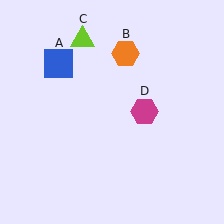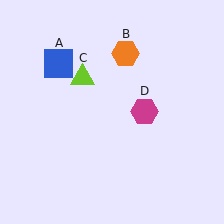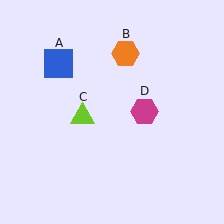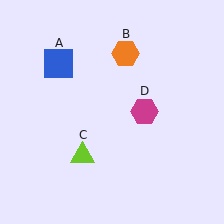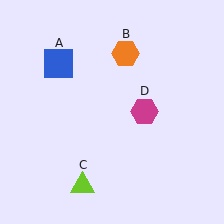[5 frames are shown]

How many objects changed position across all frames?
1 object changed position: lime triangle (object C).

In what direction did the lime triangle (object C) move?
The lime triangle (object C) moved down.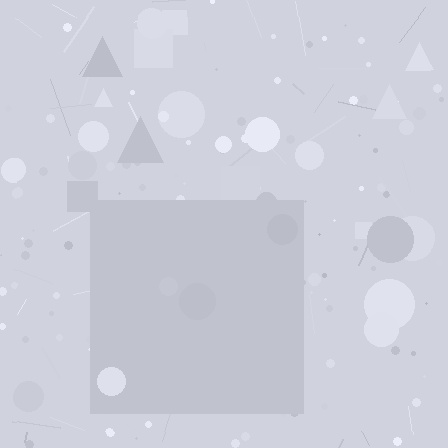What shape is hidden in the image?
A square is hidden in the image.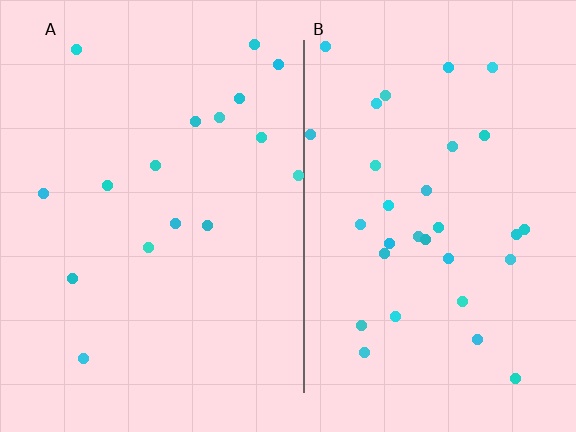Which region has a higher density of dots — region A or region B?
B (the right).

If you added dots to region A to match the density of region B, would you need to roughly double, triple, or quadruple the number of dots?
Approximately double.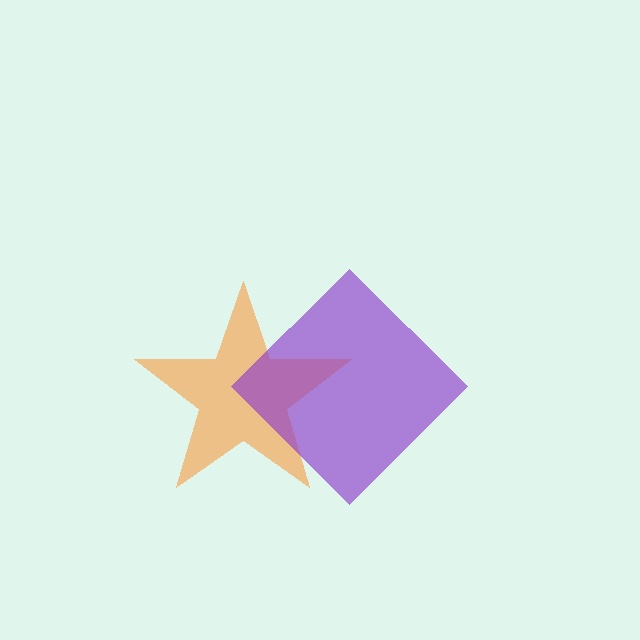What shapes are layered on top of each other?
The layered shapes are: an orange star, a purple diamond.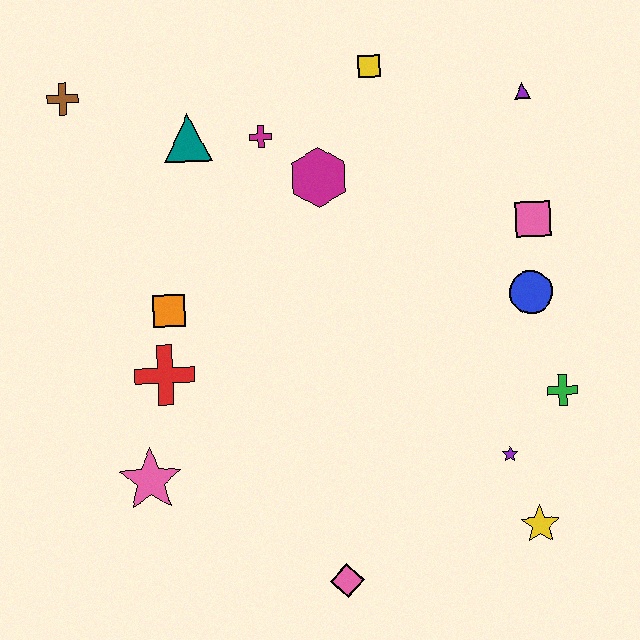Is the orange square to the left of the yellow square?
Yes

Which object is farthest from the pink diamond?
The brown cross is farthest from the pink diamond.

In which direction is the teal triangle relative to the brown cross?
The teal triangle is to the right of the brown cross.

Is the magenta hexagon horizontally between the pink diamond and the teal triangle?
Yes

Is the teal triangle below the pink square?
No